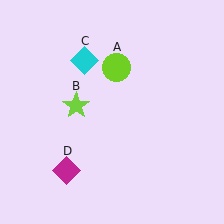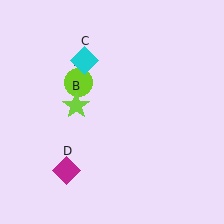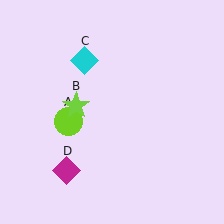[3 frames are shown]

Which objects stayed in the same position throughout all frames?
Lime star (object B) and cyan diamond (object C) and magenta diamond (object D) remained stationary.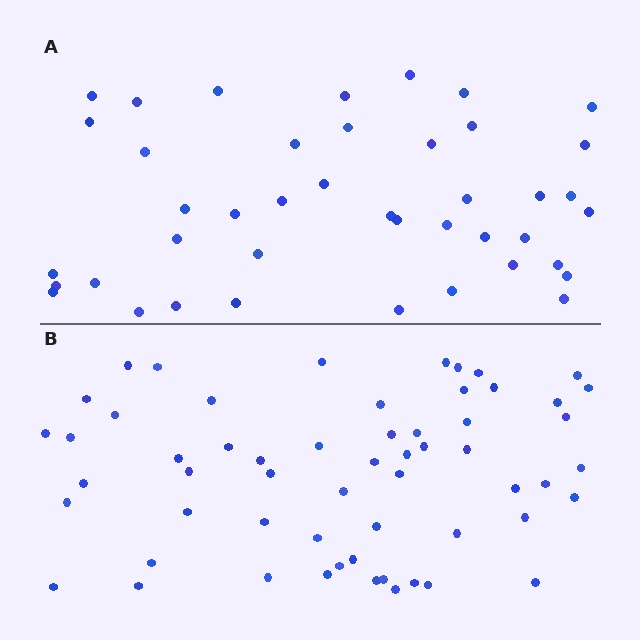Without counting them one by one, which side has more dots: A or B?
Region B (the bottom region) has more dots.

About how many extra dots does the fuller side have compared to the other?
Region B has approximately 15 more dots than region A.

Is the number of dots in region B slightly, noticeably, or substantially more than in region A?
Region B has noticeably more, but not dramatically so. The ratio is roughly 1.4 to 1.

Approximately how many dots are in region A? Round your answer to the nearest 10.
About 40 dots. (The exact count is 42, which rounds to 40.)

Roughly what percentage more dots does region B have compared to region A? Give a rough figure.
About 40% more.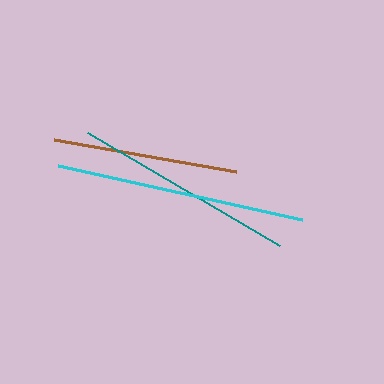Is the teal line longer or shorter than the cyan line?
The cyan line is longer than the teal line.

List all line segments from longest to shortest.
From longest to shortest: cyan, teal, brown.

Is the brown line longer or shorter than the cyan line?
The cyan line is longer than the brown line.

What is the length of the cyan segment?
The cyan segment is approximately 250 pixels long.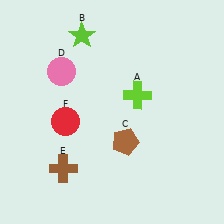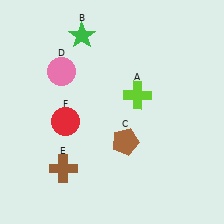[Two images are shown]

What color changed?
The star (B) changed from lime in Image 1 to green in Image 2.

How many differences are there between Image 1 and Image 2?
There is 1 difference between the two images.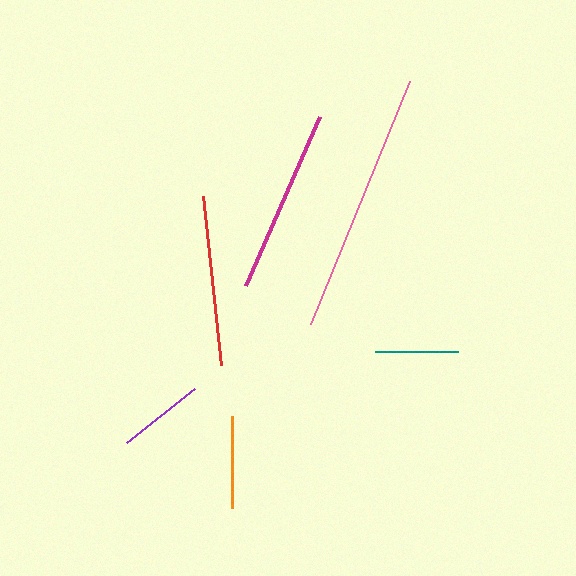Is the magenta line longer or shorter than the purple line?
The magenta line is longer than the purple line.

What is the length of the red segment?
The red segment is approximately 169 pixels long.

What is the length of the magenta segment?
The magenta segment is approximately 184 pixels long.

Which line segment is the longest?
The pink line is the longest at approximately 262 pixels.